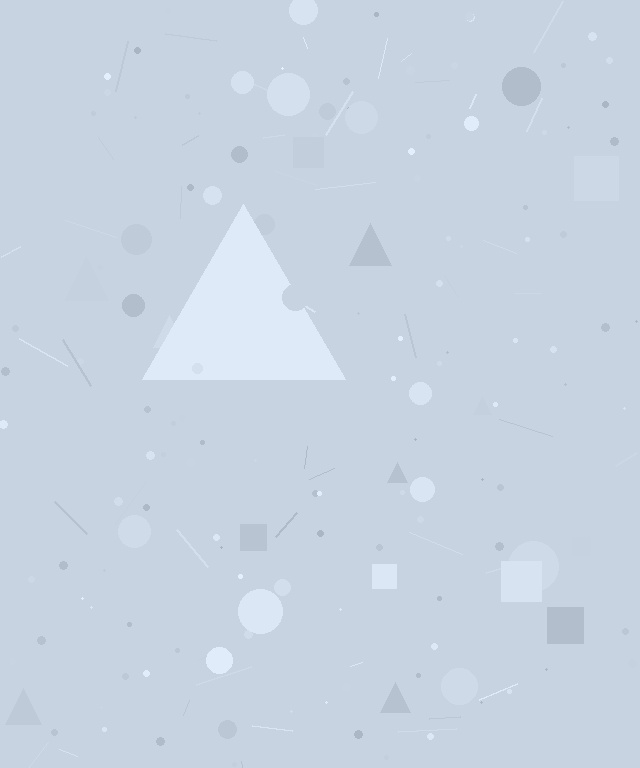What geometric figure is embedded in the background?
A triangle is embedded in the background.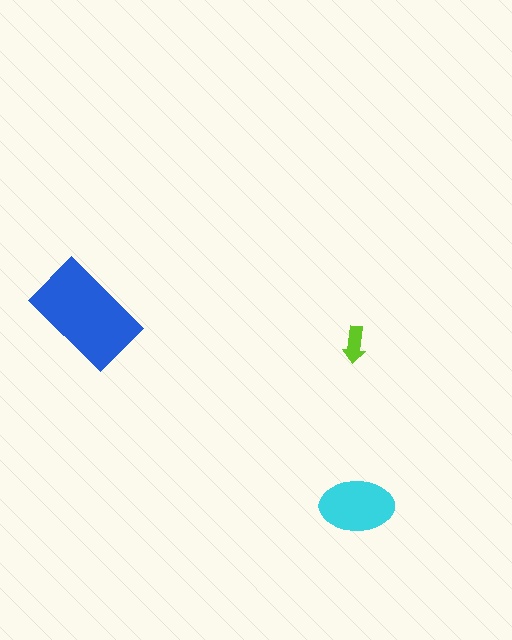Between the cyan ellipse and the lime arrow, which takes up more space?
The cyan ellipse.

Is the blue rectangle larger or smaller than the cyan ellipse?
Larger.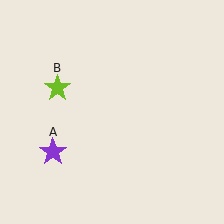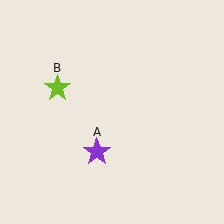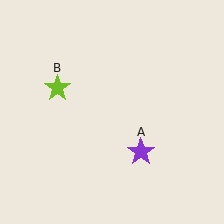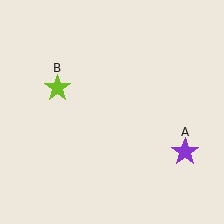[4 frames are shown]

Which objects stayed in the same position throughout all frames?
Lime star (object B) remained stationary.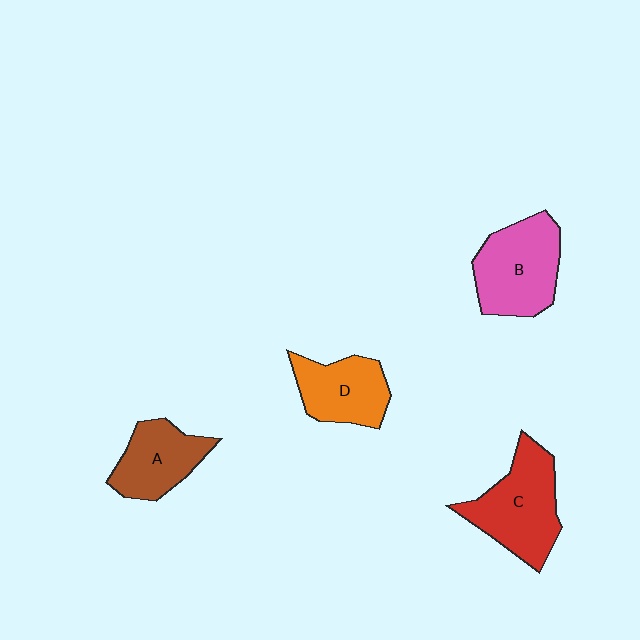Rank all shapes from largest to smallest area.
From largest to smallest: C (red), B (pink), D (orange), A (brown).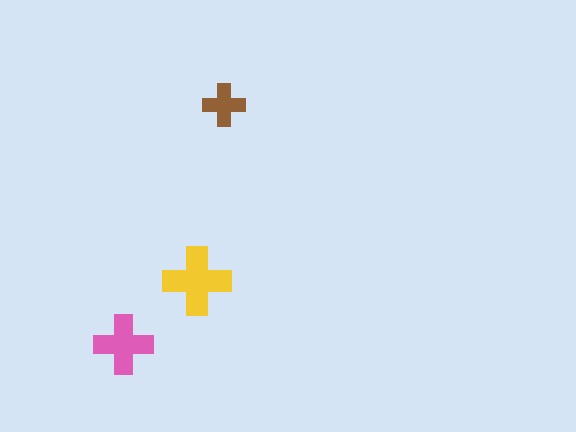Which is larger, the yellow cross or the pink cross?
The yellow one.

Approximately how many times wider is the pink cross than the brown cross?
About 1.5 times wider.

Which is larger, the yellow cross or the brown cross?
The yellow one.